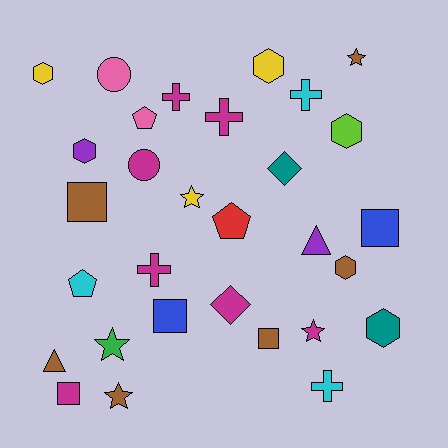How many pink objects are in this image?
There are 2 pink objects.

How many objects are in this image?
There are 30 objects.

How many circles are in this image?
There are 2 circles.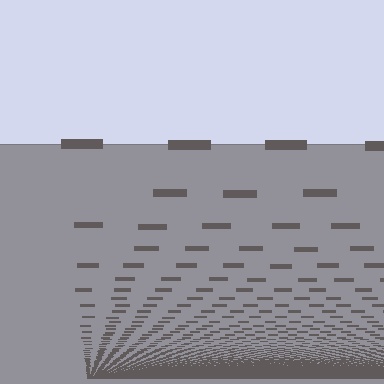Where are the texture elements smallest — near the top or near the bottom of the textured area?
Near the bottom.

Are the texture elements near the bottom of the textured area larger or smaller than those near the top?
Smaller. The gradient is inverted — elements near the bottom are smaller and denser.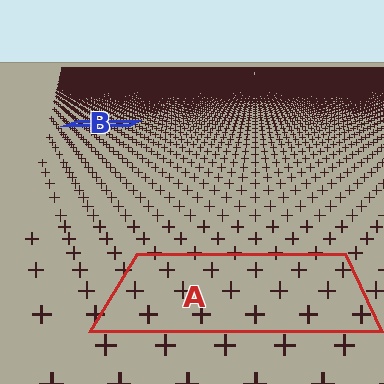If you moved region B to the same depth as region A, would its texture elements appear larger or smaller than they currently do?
They would appear larger. At a closer depth, the same texture elements are projected at a bigger on-screen size.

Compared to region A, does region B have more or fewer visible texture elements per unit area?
Region B has more texture elements per unit area — they are packed more densely because it is farther away.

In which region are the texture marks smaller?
The texture marks are smaller in region B, because it is farther away.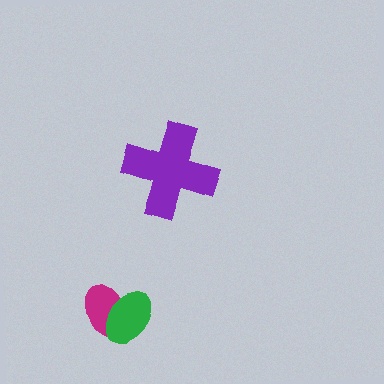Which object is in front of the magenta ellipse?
The green ellipse is in front of the magenta ellipse.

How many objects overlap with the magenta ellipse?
1 object overlaps with the magenta ellipse.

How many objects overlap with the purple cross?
0 objects overlap with the purple cross.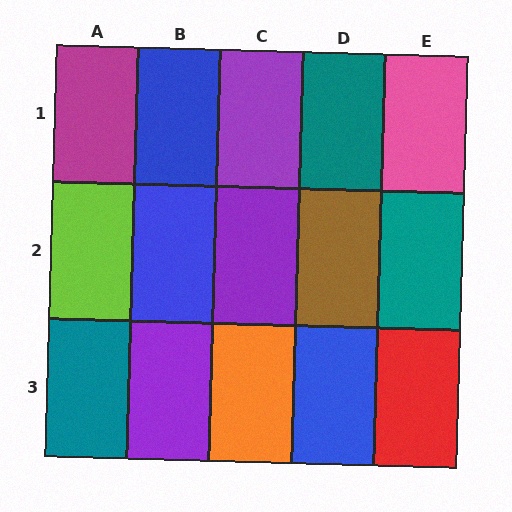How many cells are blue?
3 cells are blue.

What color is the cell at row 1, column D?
Teal.